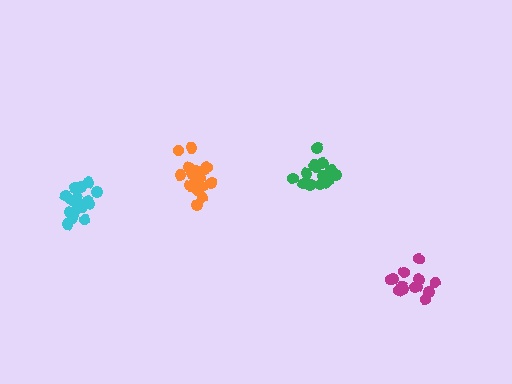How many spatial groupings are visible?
There are 4 spatial groupings.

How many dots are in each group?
Group 1: 16 dots, Group 2: 13 dots, Group 3: 16 dots, Group 4: 17 dots (62 total).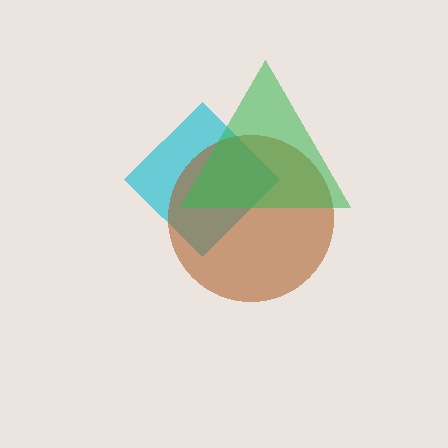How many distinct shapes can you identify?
There are 3 distinct shapes: a cyan diamond, a brown circle, a green triangle.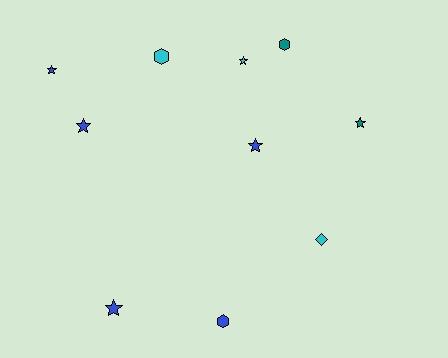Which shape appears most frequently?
Star, with 6 objects.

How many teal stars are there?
There is 1 teal star.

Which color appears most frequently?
Blue, with 5 objects.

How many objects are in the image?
There are 10 objects.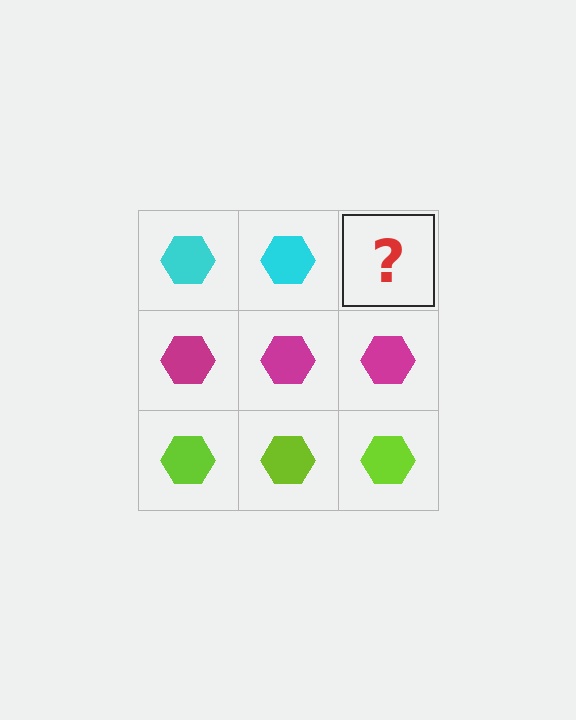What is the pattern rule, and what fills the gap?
The rule is that each row has a consistent color. The gap should be filled with a cyan hexagon.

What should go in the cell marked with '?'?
The missing cell should contain a cyan hexagon.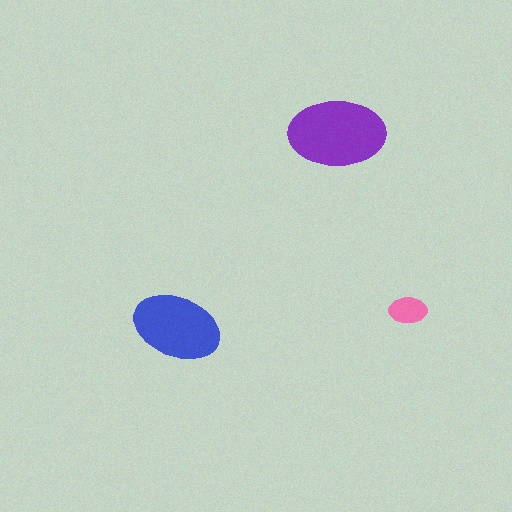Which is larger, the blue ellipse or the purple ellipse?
The purple one.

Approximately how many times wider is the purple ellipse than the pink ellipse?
About 2.5 times wider.